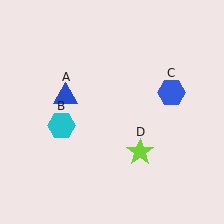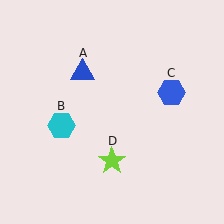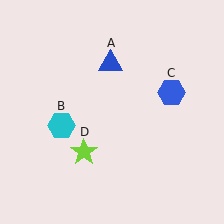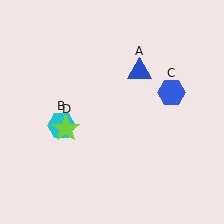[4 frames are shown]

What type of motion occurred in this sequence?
The blue triangle (object A), lime star (object D) rotated clockwise around the center of the scene.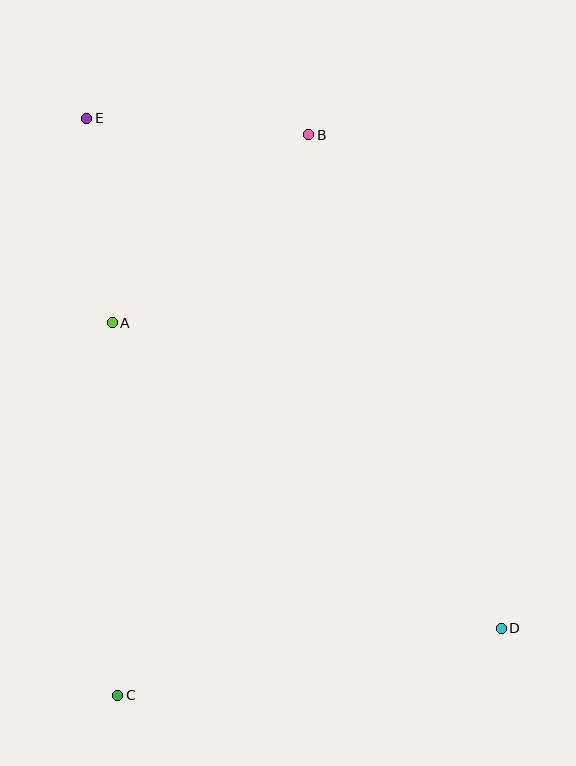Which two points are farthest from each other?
Points D and E are farthest from each other.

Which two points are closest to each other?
Points A and E are closest to each other.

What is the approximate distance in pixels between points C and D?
The distance between C and D is approximately 389 pixels.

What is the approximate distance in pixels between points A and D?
The distance between A and D is approximately 494 pixels.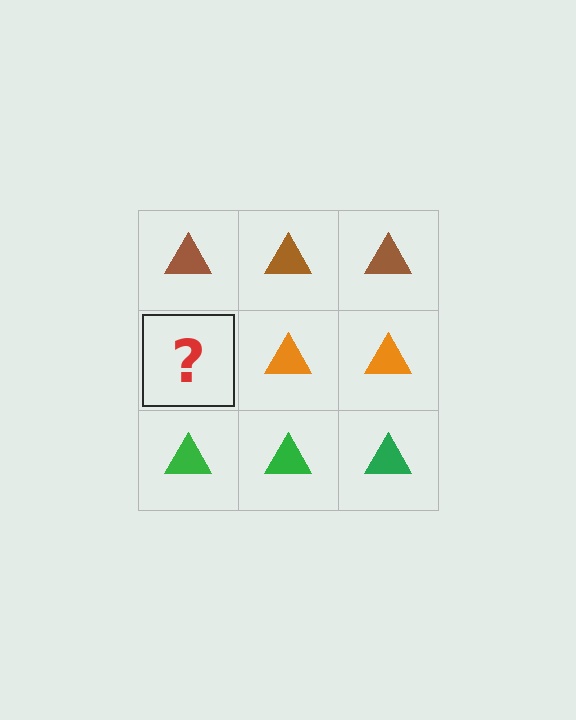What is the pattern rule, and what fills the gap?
The rule is that each row has a consistent color. The gap should be filled with an orange triangle.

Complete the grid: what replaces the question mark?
The question mark should be replaced with an orange triangle.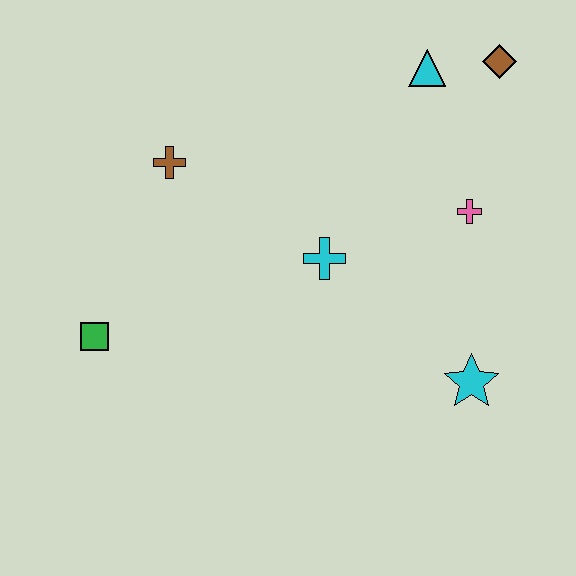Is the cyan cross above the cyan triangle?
No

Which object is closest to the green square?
The brown cross is closest to the green square.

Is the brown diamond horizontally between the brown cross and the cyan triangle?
No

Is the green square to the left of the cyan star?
Yes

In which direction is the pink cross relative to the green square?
The pink cross is to the right of the green square.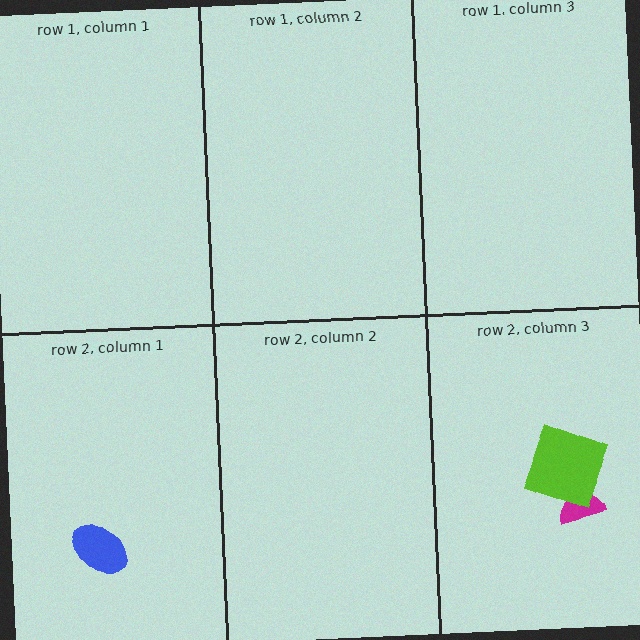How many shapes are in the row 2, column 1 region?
1.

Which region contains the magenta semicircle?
The row 2, column 3 region.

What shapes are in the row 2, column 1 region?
The blue ellipse.